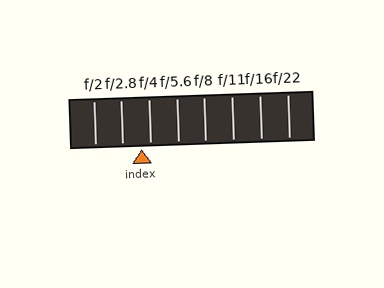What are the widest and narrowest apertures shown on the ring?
The widest aperture shown is f/2 and the narrowest is f/22.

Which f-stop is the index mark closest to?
The index mark is closest to f/4.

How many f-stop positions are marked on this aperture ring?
There are 8 f-stop positions marked.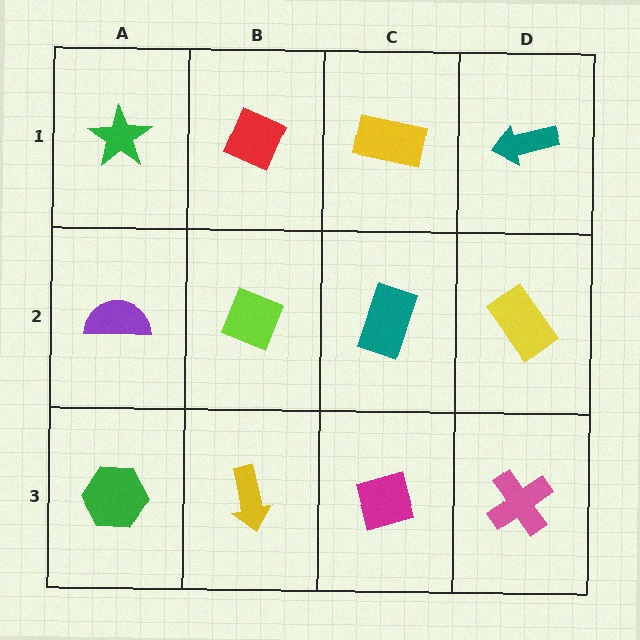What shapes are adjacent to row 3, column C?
A teal rectangle (row 2, column C), a yellow arrow (row 3, column B), a pink cross (row 3, column D).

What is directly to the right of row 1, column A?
A red diamond.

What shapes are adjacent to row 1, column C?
A teal rectangle (row 2, column C), a red diamond (row 1, column B), a teal arrow (row 1, column D).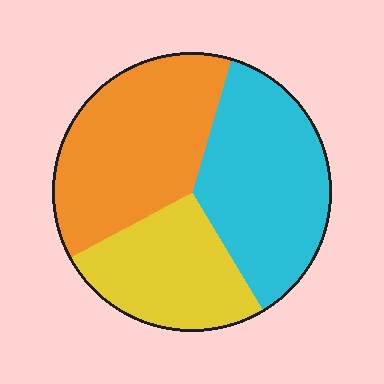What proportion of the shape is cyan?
Cyan takes up about three eighths (3/8) of the shape.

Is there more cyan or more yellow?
Cyan.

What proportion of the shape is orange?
Orange covers roughly 40% of the shape.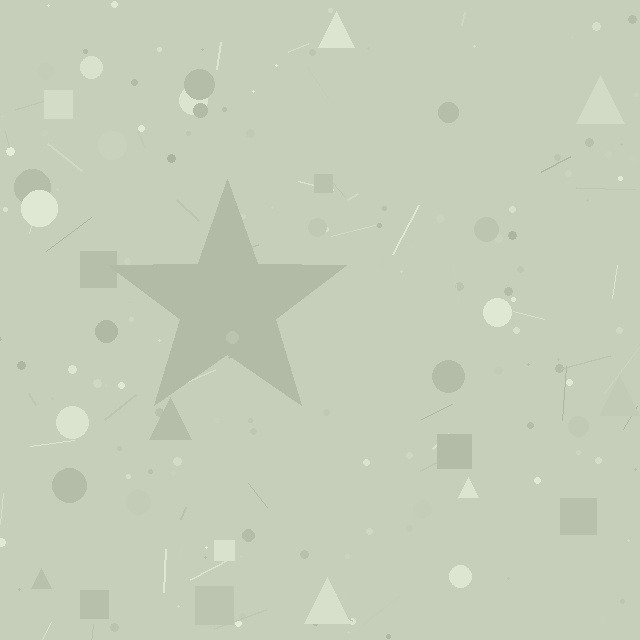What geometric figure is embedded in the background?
A star is embedded in the background.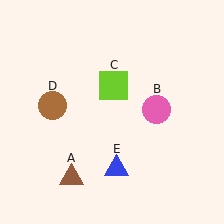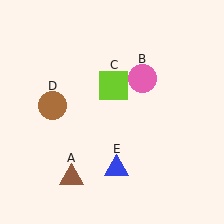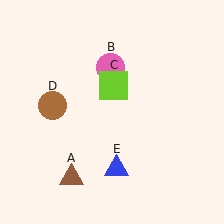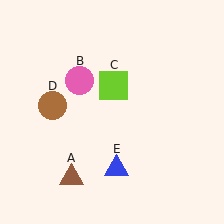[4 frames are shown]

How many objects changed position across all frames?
1 object changed position: pink circle (object B).